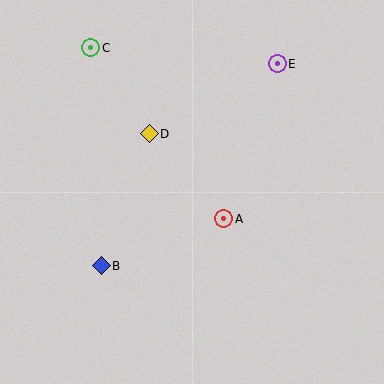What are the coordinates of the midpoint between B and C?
The midpoint between B and C is at (96, 157).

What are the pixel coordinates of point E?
Point E is at (277, 64).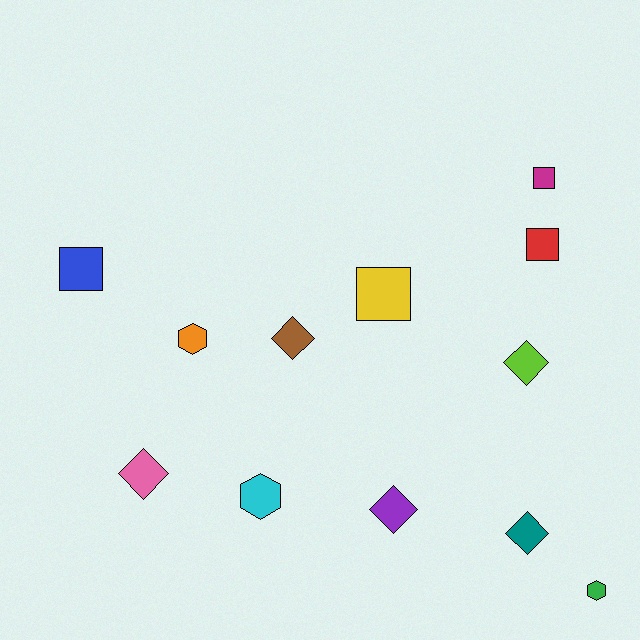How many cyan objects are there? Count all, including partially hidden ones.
There is 1 cyan object.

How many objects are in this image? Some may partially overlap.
There are 12 objects.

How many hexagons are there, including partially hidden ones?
There are 3 hexagons.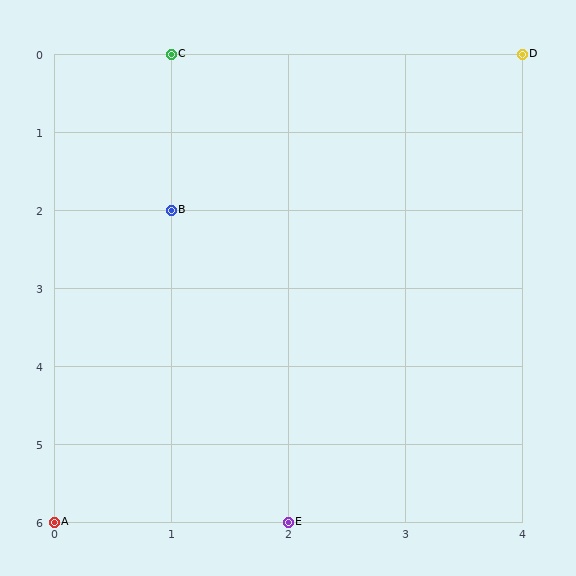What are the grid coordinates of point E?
Point E is at grid coordinates (2, 6).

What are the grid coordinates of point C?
Point C is at grid coordinates (1, 0).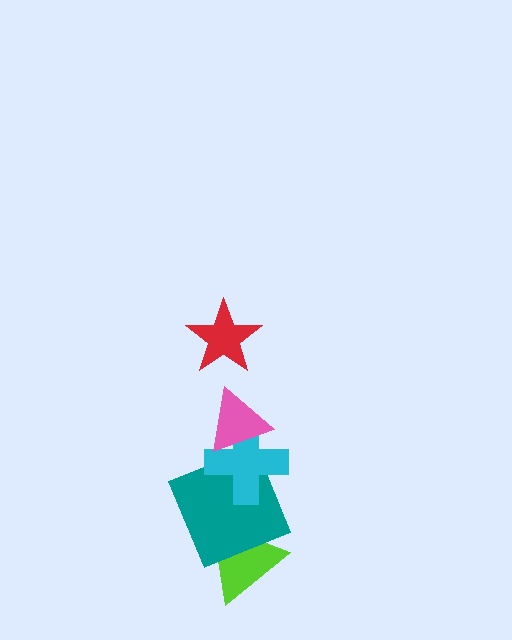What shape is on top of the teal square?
The cyan cross is on top of the teal square.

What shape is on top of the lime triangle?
The teal square is on top of the lime triangle.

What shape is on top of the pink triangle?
The red star is on top of the pink triangle.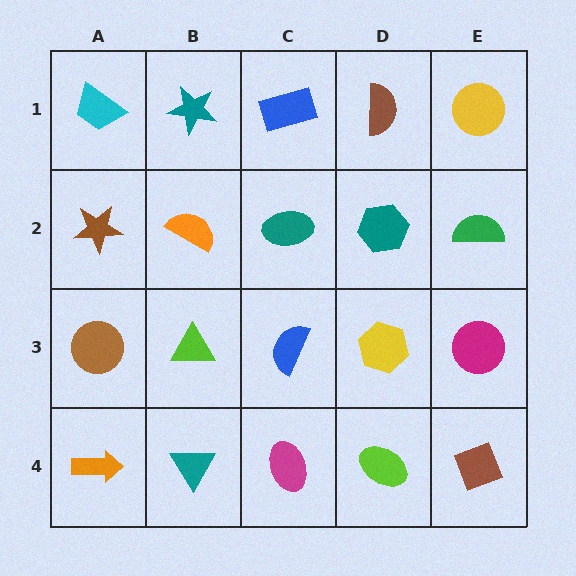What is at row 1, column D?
A brown semicircle.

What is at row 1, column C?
A blue rectangle.